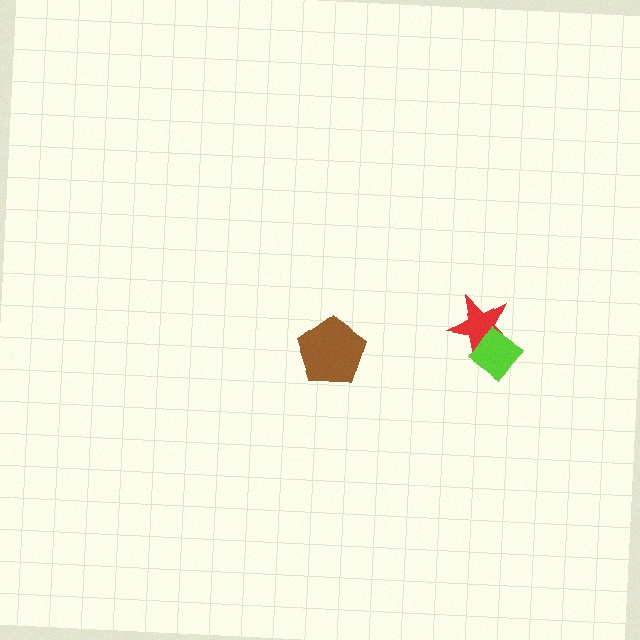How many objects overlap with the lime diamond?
1 object overlaps with the lime diamond.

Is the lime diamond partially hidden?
No, no other shape covers it.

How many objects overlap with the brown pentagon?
0 objects overlap with the brown pentagon.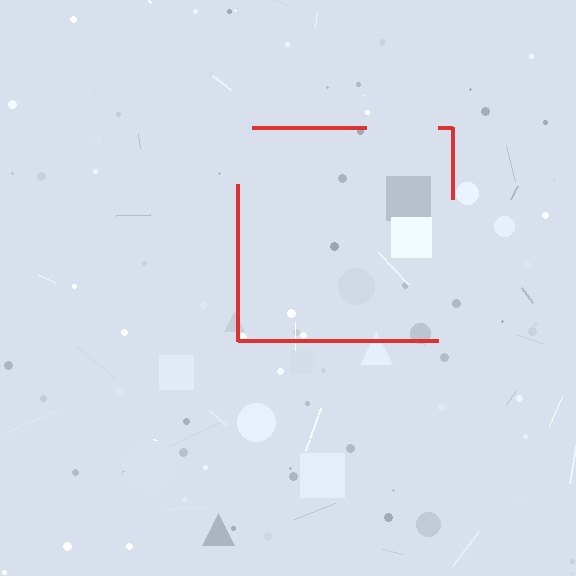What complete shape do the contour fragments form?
The contour fragments form a square.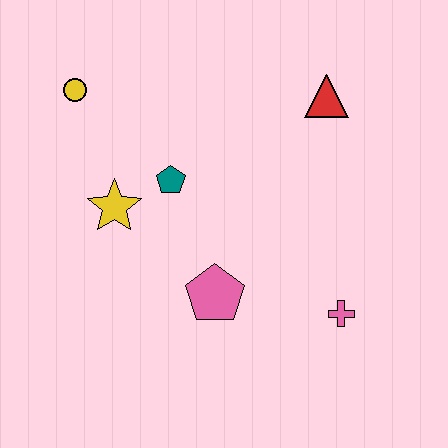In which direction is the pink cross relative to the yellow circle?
The pink cross is to the right of the yellow circle.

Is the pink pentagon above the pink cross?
Yes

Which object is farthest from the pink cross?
The yellow circle is farthest from the pink cross.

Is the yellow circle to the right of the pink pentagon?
No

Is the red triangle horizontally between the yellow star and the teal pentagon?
No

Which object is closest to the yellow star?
The teal pentagon is closest to the yellow star.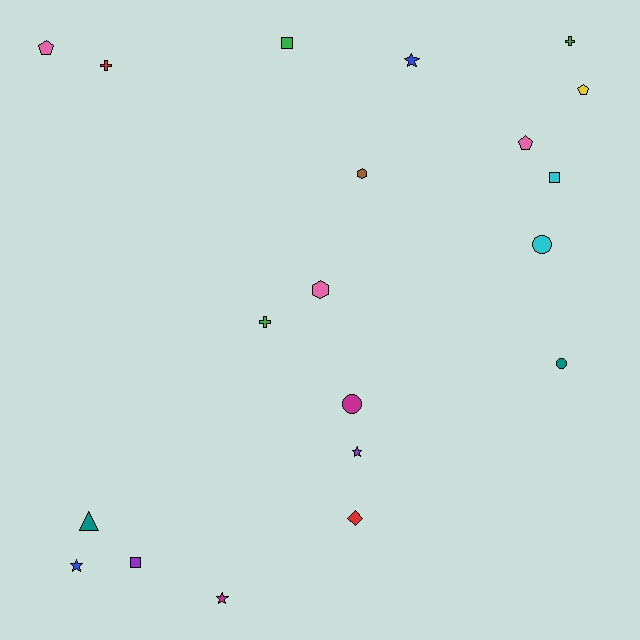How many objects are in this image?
There are 20 objects.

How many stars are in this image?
There are 4 stars.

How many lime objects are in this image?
There are no lime objects.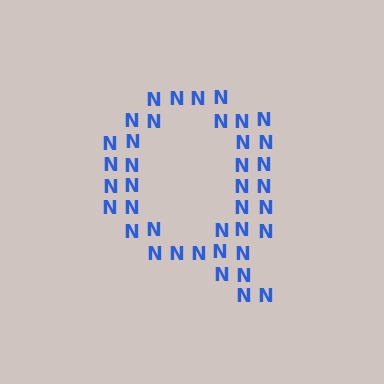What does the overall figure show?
The overall figure shows the letter Q.